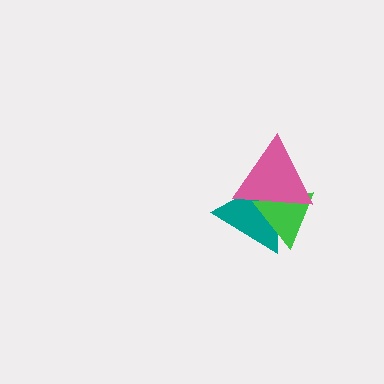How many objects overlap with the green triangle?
2 objects overlap with the green triangle.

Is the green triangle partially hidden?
Yes, it is partially covered by another shape.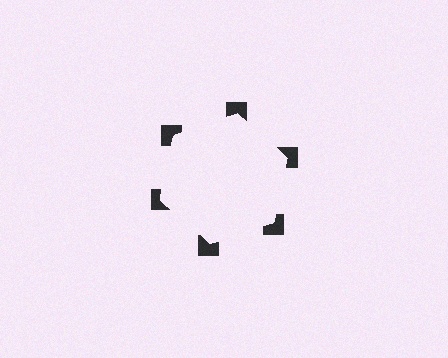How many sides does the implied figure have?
6 sides.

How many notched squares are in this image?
There are 6 — one at each vertex of the illusory hexagon.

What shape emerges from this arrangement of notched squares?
An illusory hexagon — its edges are inferred from the aligned wedge cuts in the notched squares, not physically drawn.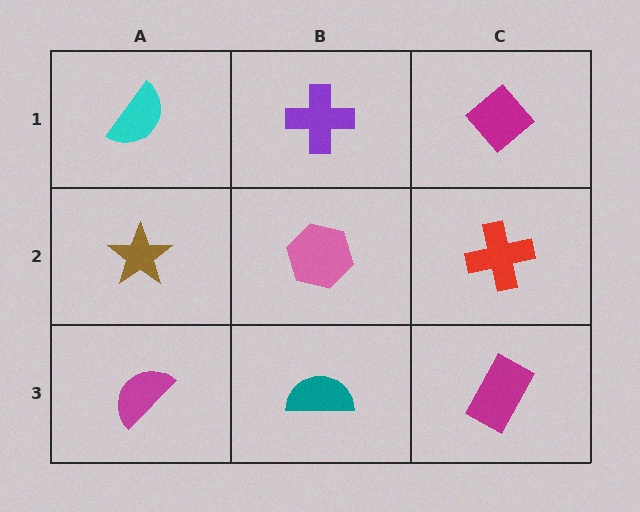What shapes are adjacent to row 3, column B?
A pink hexagon (row 2, column B), a magenta semicircle (row 3, column A), a magenta rectangle (row 3, column C).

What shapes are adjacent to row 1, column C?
A red cross (row 2, column C), a purple cross (row 1, column B).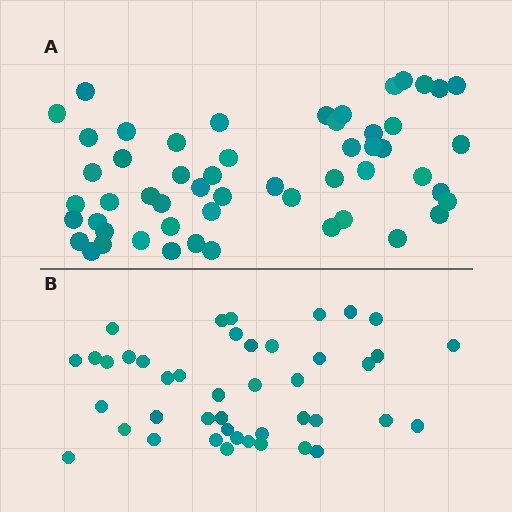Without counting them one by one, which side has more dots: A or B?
Region A (the top region) has more dots.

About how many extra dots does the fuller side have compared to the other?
Region A has roughly 12 or so more dots than region B.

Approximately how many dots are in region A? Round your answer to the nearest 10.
About 50 dots. (The exact count is 54, which rounds to 50.)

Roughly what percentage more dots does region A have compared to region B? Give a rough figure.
About 25% more.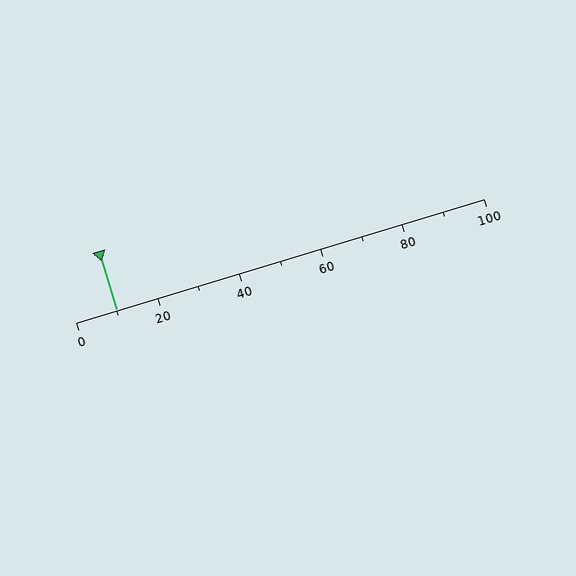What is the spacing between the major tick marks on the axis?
The major ticks are spaced 20 apart.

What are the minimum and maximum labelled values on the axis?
The axis runs from 0 to 100.